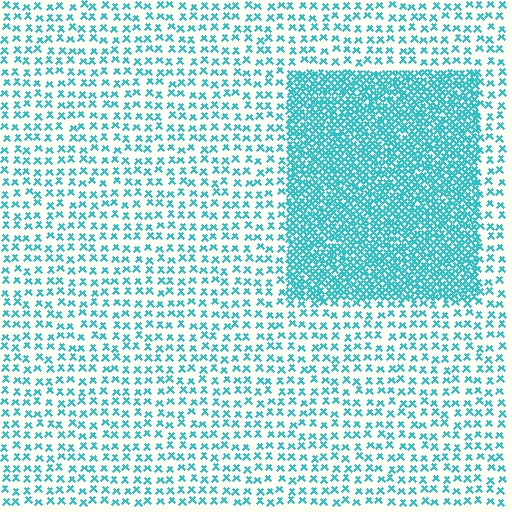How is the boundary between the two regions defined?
The boundary is defined by a change in element density (approximately 3.0x ratio). All elements are the same color, size, and shape.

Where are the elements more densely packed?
The elements are more densely packed inside the rectangle boundary.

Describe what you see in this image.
The image contains small cyan elements arranged at two different densities. A rectangle-shaped region is visible where the elements are more densely packed than the surrounding area.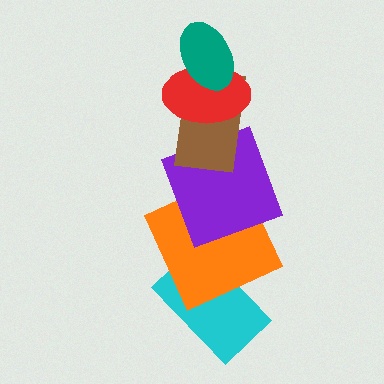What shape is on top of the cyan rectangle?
The orange square is on top of the cyan rectangle.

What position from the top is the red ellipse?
The red ellipse is 2nd from the top.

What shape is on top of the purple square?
The brown rectangle is on top of the purple square.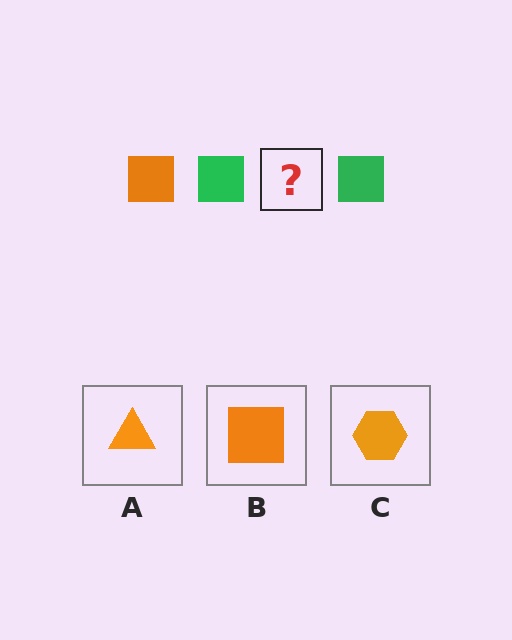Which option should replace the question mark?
Option B.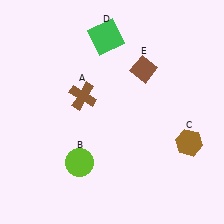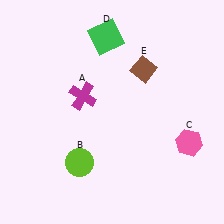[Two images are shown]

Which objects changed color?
A changed from brown to magenta. C changed from brown to pink.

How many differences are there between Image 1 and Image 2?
There are 2 differences between the two images.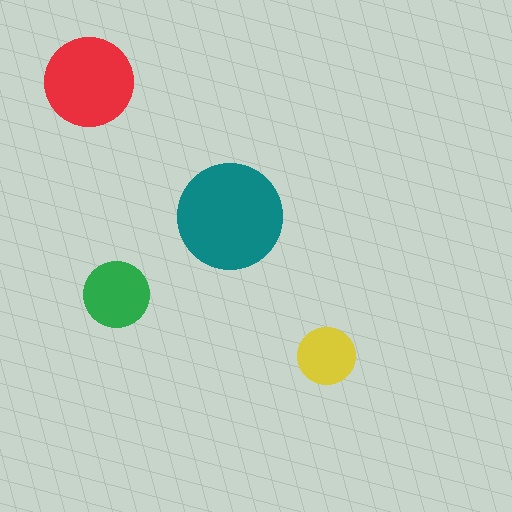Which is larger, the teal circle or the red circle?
The teal one.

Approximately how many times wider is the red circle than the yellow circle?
About 1.5 times wider.